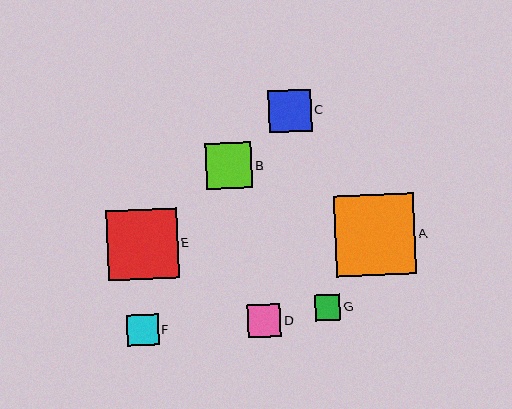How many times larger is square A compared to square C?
Square A is approximately 1.9 times the size of square C.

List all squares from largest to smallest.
From largest to smallest: A, E, B, C, D, F, G.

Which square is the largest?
Square A is the largest with a size of approximately 80 pixels.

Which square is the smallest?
Square G is the smallest with a size of approximately 25 pixels.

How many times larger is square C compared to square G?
Square C is approximately 1.7 times the size of square G.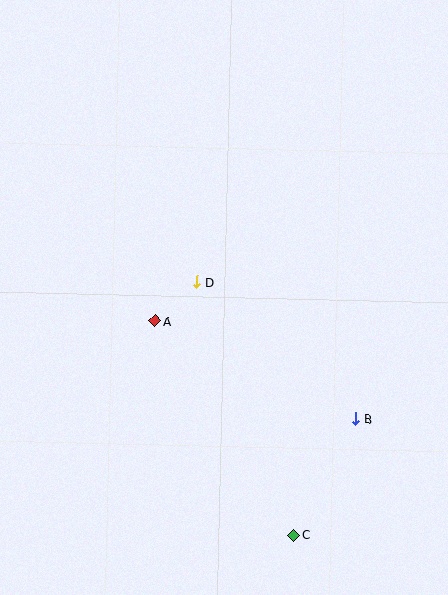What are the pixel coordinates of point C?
Point C is at (294, 535).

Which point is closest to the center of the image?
Point D at (197, 282) is closest to the center.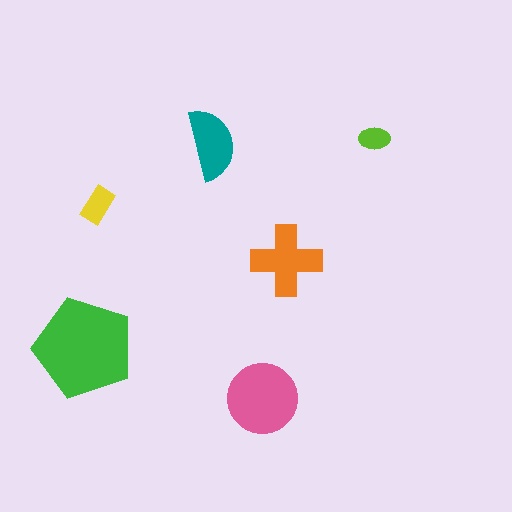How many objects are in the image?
There are 6 objects in the image.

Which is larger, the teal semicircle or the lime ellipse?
The teal semicircle.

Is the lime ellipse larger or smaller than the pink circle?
Smaller.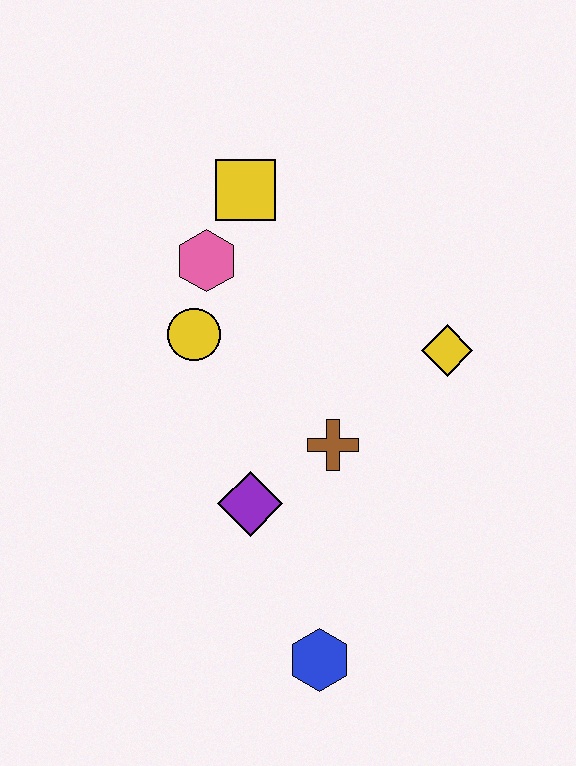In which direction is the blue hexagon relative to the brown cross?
The blue hexagon is below the brown cross.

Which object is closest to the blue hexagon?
The purple diamond is closest to the blue hexagon.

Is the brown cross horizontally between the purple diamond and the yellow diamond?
Yes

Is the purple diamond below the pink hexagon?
Yes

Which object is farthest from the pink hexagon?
The blue hexagon is farthest from the pink hexagon.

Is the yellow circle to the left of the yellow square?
Yes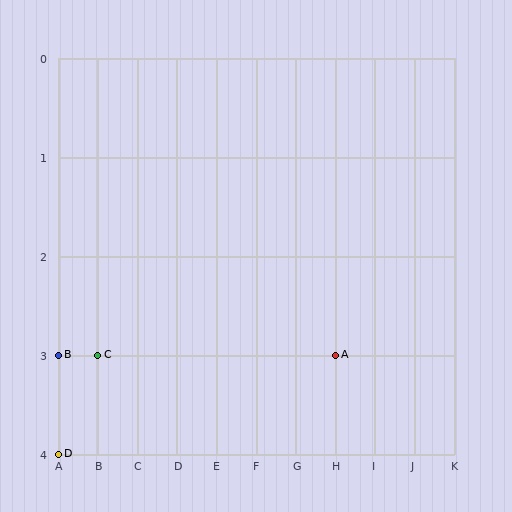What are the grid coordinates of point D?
Point D is at grid coordinates (A, 4).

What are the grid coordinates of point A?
Point A is at grid coordinates (H, 3).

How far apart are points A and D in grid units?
Points A and D are 7 columns and 1 row apart (about 7.1 grid units diagonally).